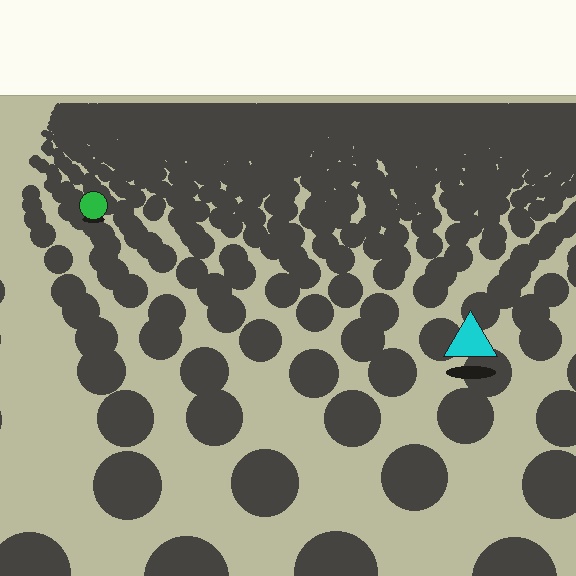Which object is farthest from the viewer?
The green circle is farthest from the viewer. It appears smaller and the ground texture around it is denser.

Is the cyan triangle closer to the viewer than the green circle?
Yes. The cyan triangle is closer — you can tell from the texture gradient: the ground texture is coarser near it.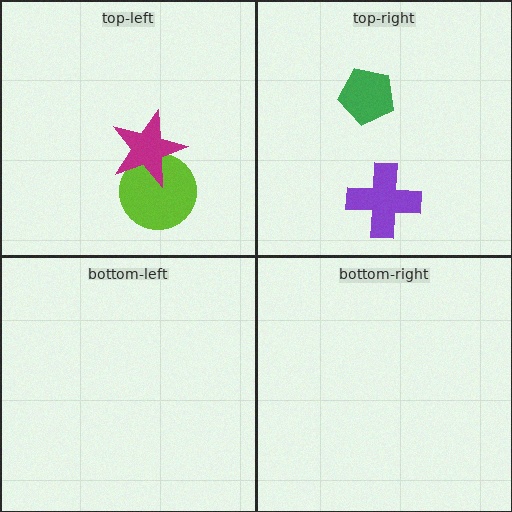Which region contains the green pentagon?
The top-right region.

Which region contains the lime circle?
The top-left region.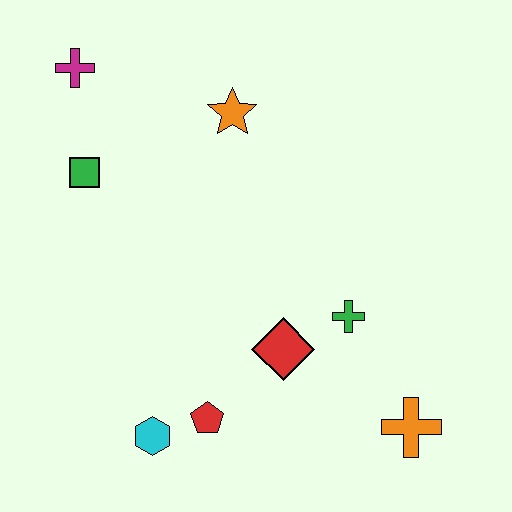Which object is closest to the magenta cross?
The green square is closest to the magenta cross.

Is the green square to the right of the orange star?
No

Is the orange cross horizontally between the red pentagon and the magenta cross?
No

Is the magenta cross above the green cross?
Yes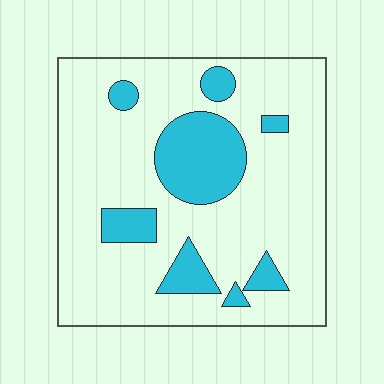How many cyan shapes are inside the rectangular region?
8.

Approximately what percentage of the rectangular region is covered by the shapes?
Approximately 20%.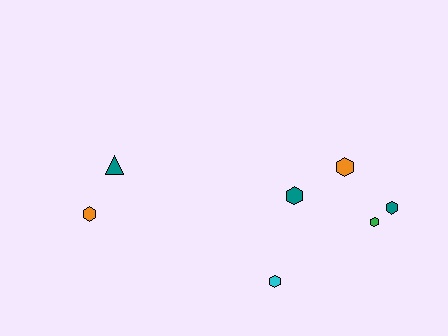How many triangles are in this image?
There is 1 triangle.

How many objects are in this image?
There are 7 objects.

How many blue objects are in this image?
There are no blue objects.